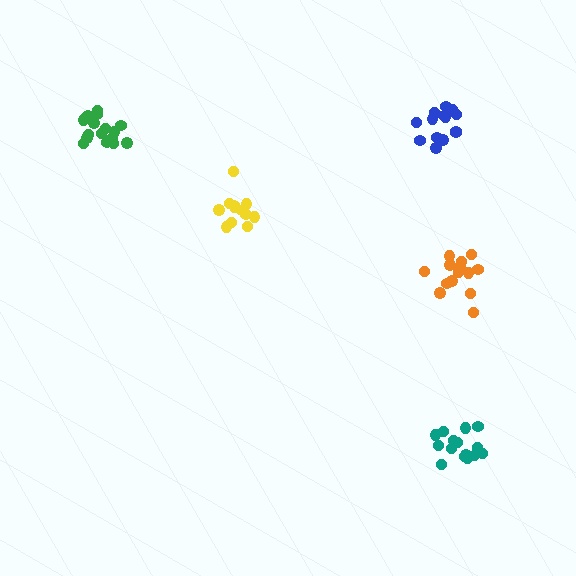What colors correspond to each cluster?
The clusters are colored: blue, yellow, green, teal, orange.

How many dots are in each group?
Group 1: 14 dots, Group 2: 12 dots, Group 3: 16 dots, Group 4: 15 dots, Group 5: 14 dots (71 total).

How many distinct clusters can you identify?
There are 5 distinct clusters.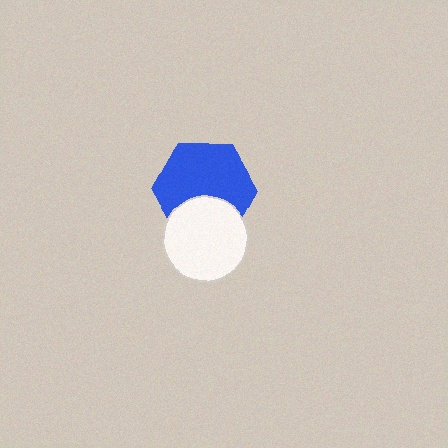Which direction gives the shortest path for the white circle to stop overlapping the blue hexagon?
Moving down gives the shortest separation.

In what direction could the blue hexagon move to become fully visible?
The blue hexagon could move up. That would shift it out from behind the white circle entirely.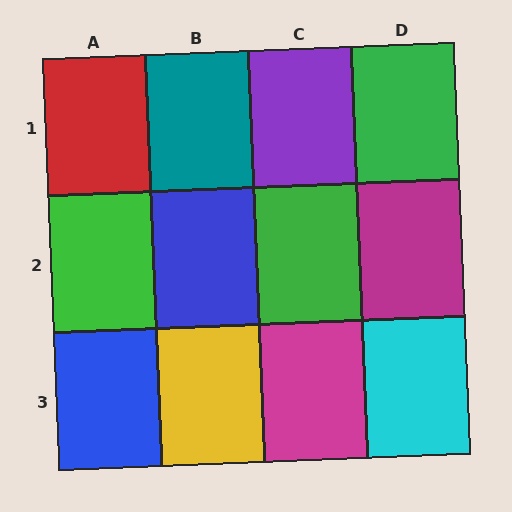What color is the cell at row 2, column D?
Magenta.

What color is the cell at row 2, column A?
Green.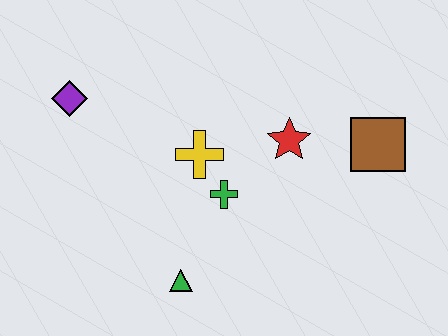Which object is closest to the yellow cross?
The green cross is closest to the yellow cross.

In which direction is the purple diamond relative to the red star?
The purple diamond is to the left of the red star.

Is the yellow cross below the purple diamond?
Yes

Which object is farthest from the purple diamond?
The brown square is farthest from the purple diamond.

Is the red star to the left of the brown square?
Yes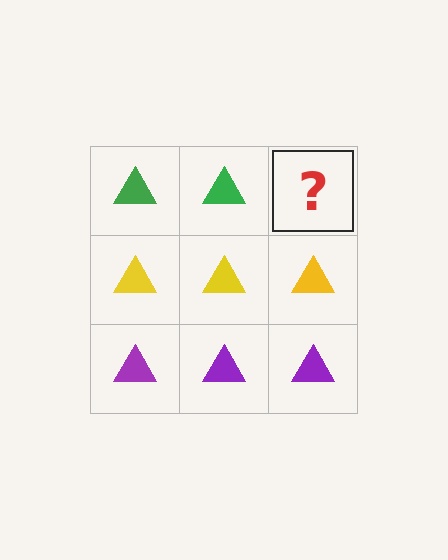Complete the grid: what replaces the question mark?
The question mark should be replaced with a green triangle.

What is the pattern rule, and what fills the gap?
The rule is that each row has a consistent color. The gap should be filled with a green triangle.